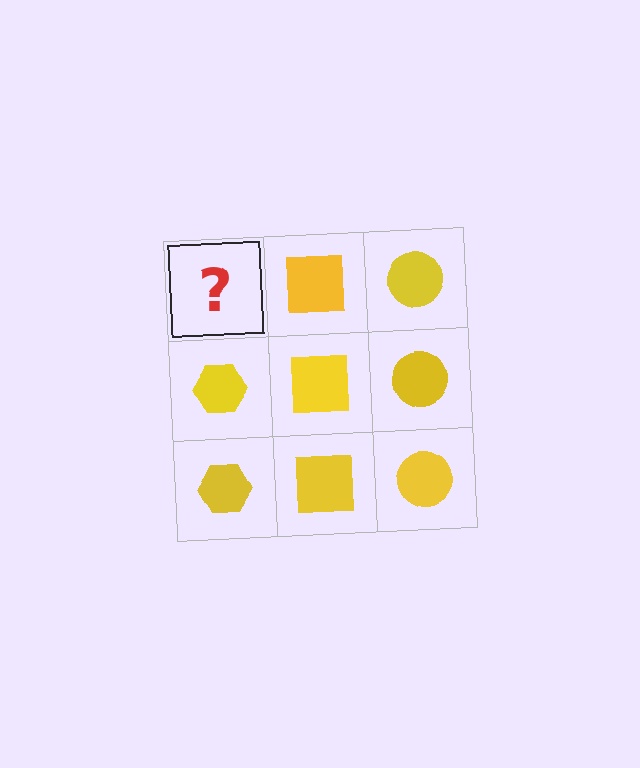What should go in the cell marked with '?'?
The missing cell should contain a yellow hexagon.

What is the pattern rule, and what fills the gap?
The rule is that each column has a consistent shape. The gap should be filled with a yellow hexagon.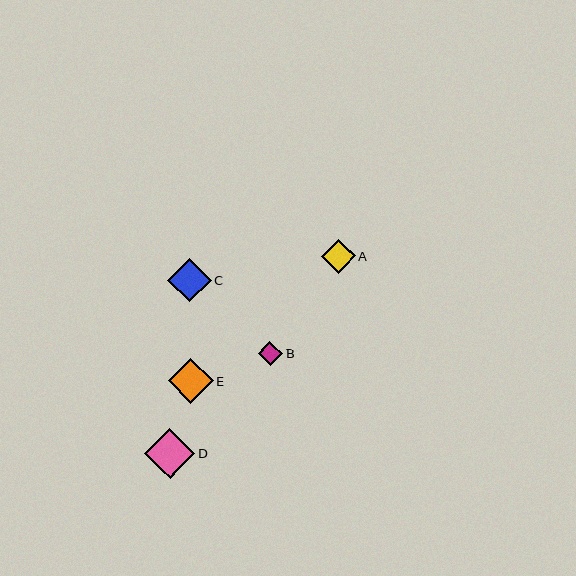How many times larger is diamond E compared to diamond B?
Diamond E is approximately 1.9 times the size of diamond B.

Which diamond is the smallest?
Diamond B is the smallest with a size of approximately 24 pixels.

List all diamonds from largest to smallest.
From largest to smallest: D, E, C, A, B.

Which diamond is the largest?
Diamond D is the largest with a size of approximately 50 pixels.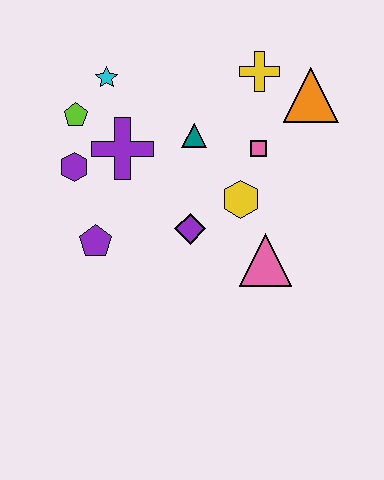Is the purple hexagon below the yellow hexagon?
No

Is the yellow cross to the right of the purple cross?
Yes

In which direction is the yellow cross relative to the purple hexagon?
The yellow cross is to the right of the purple hexagon.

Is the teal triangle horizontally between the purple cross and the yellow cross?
Yes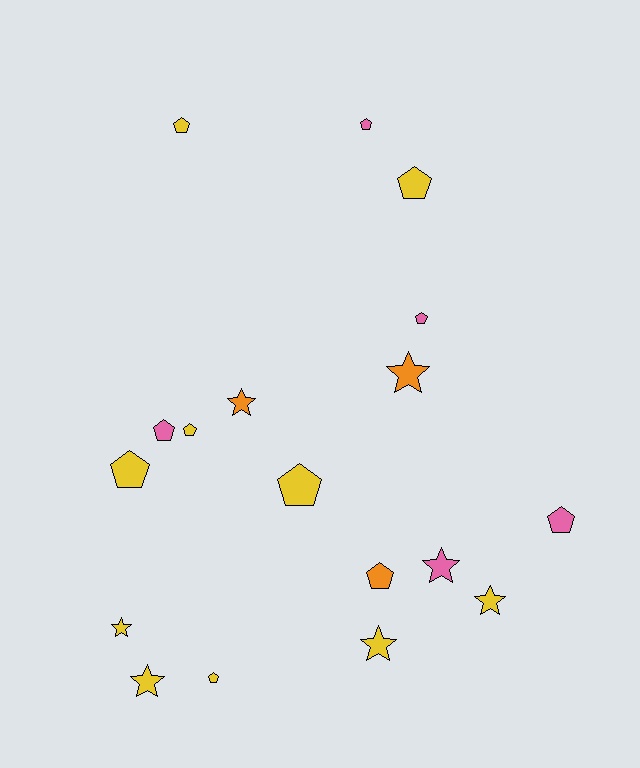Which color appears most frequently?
Yellow, with 10 objects.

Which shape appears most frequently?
Pentagon, with 11 objects.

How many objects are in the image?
There are 18 objects.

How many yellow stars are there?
There are 4 yellow stars.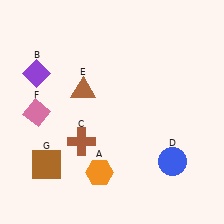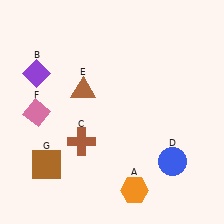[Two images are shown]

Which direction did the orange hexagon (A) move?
The orange hexagon (A) moved right.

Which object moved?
The orange hexagon (A) moved right.